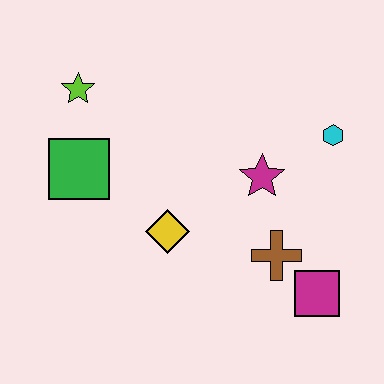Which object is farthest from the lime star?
The magenta square is farthest from the lime star.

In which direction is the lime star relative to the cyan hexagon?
The lime star is to the left of the cyan hexagon.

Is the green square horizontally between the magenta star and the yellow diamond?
No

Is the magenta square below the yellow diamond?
Yes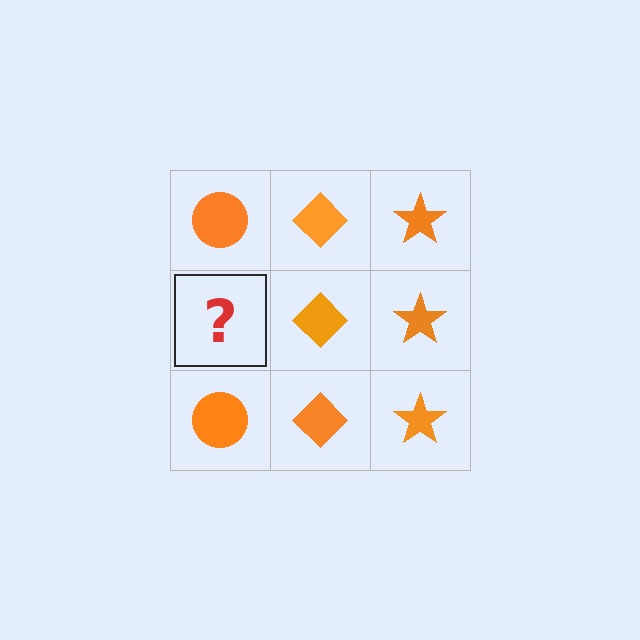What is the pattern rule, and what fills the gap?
The rule is that each column has a consistent shape. The gap should be filled with an orange circle.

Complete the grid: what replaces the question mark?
The question mark should be replaced with an orange circle.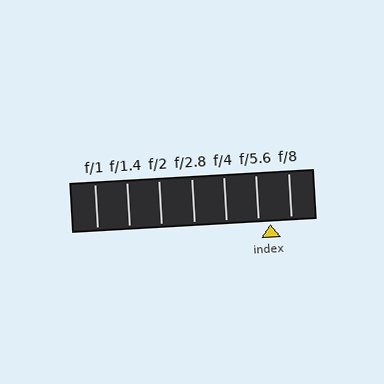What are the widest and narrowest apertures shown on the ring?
The widest aperture shown is f/1 and the narrowest is f/8.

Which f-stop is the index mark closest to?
The index mark is closest to f/5.6.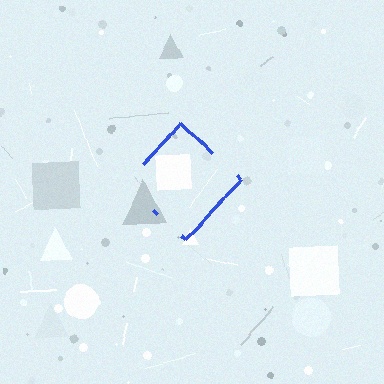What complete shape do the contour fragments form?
The contour fragments form a diamond.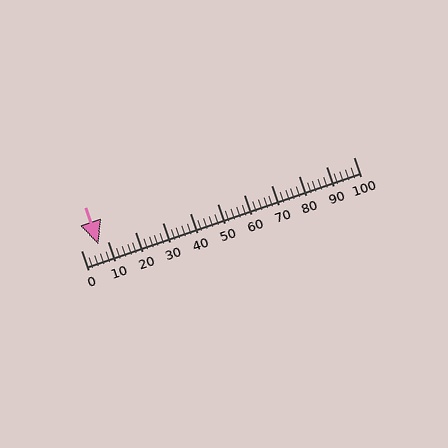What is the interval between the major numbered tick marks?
The major tick marks are spaced 10 units apart.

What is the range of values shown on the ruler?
The ruler shows values from 0 to 100.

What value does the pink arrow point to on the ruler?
The pink arrow points to approximately 6.